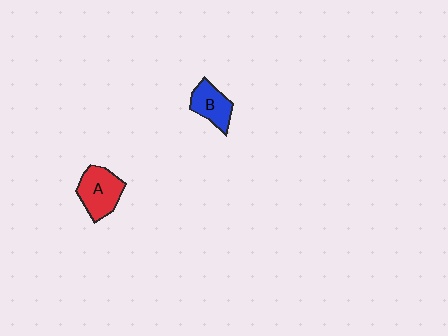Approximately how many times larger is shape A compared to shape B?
Approximately 1.3 times.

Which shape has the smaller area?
Shape B (blue).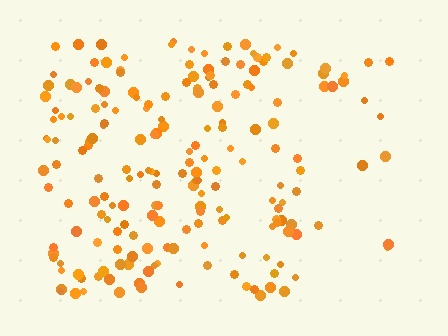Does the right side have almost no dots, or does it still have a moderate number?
Still a moderate number, just noticeably fewer than the left.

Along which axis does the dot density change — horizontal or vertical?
Horizontal.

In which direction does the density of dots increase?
From right to left, with the left side densest.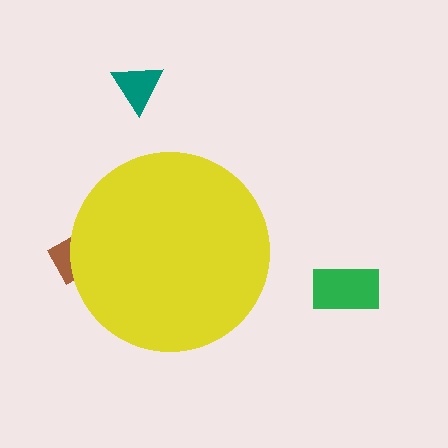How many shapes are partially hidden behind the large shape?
1 shape is partially hidden.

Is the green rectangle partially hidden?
No, the green rectangle is fully visible.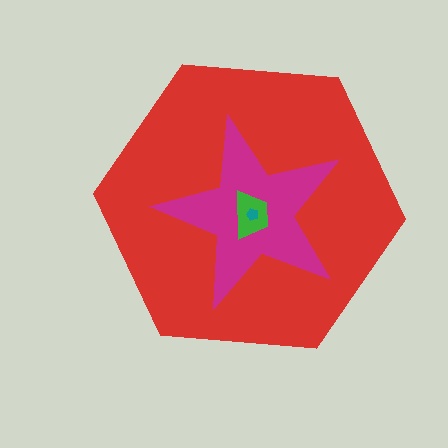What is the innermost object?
The teal pentagon.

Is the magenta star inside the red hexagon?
Yes.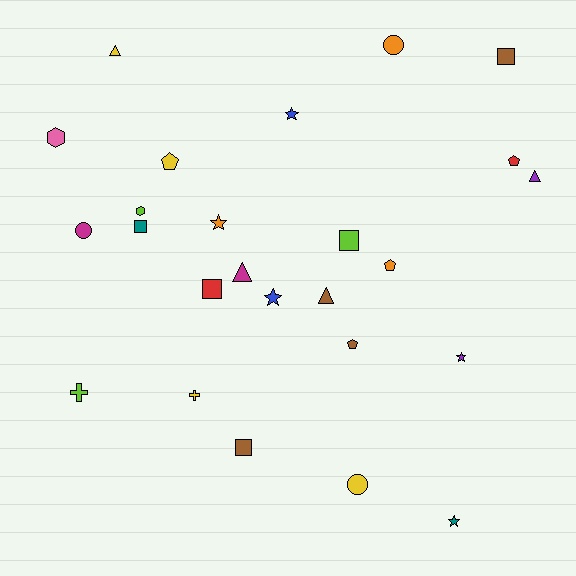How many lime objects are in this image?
There are 3 lime objects.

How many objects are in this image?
There are 25 objects.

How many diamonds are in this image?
There are no diamonds.